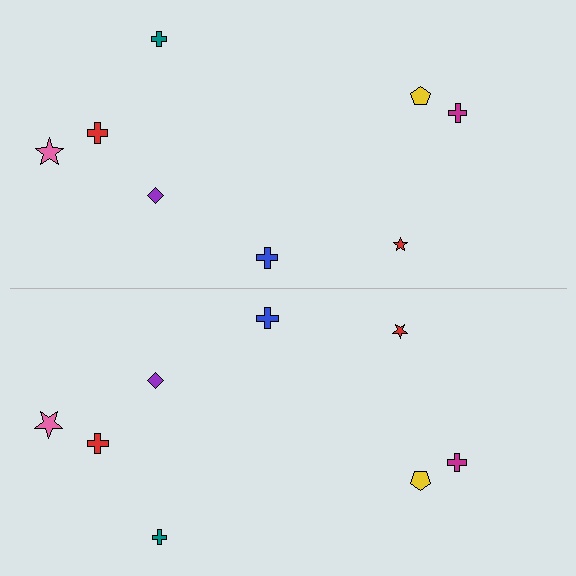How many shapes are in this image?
There are 16 shapes in this image.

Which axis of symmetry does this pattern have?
The pattern has a horizontal axis of symmetry running through the center of the image.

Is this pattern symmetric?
Yes, this pattern has bilateral (reflection) symmetry.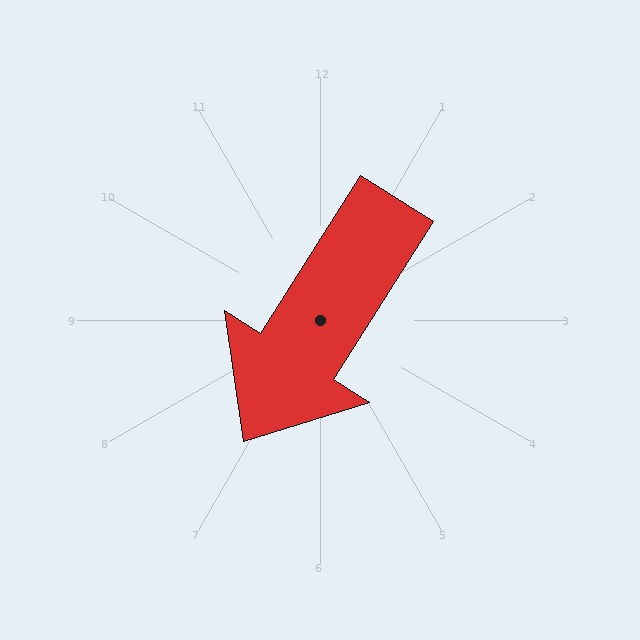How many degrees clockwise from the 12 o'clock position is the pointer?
Approximately 212 degrees.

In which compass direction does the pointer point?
Southwest.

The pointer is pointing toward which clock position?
Roughly 7 o'clock.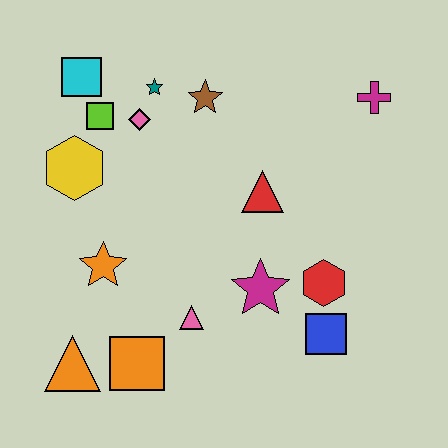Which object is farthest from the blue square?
The cyan square is farthest from the blue square.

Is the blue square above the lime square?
No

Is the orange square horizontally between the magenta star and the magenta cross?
No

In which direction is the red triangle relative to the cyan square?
The red triangle is to the right of the cyan square.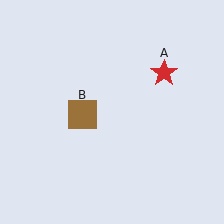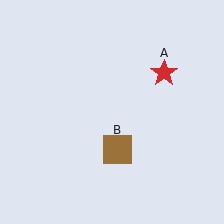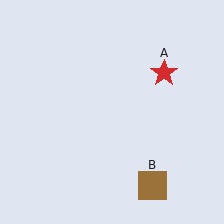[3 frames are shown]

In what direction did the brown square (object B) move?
The brown square (object B) moved down and to the right.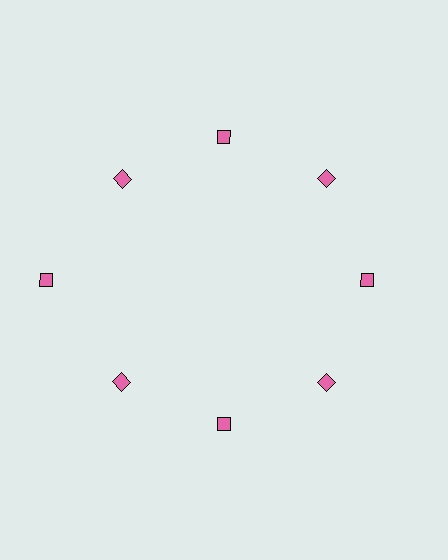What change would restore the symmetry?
The symmetry would be restored by moving it inward, back onto the ring so that all 8 diamonds sit at equal angles and equal distance from the center.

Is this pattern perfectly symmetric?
No. The 8 pink diamonds are arranged in a ring, but one element near the 9 o'clock position is pushed outward from the center, breaking the 8-fold rotational symmetry.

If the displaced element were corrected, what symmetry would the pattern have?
It would have 8-fold rotational symmetry — the pattern would map onto itself every 45 degrees.